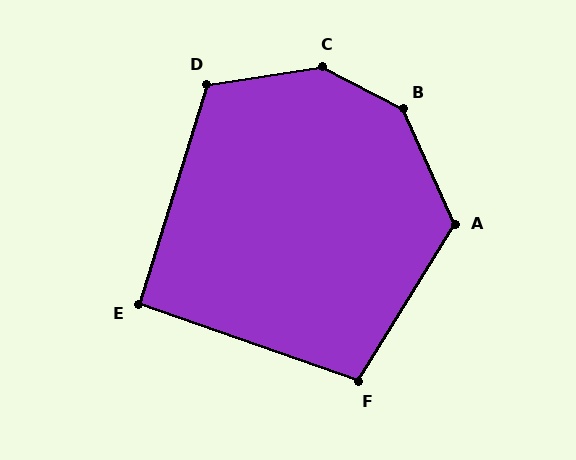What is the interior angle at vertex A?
Approximately 124 degrees (obtuse).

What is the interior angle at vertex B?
Approximately 142 degrees (obtuse).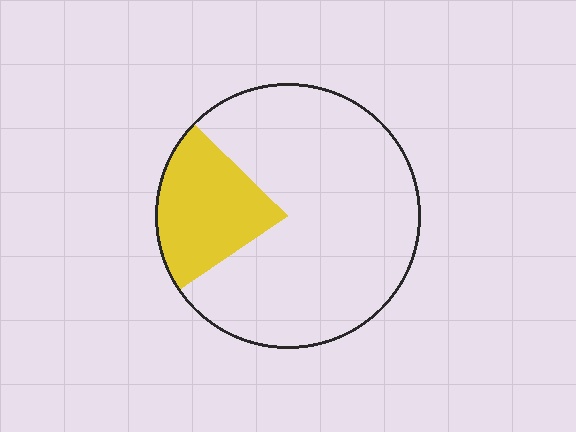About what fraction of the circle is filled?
About one fifth (1/5).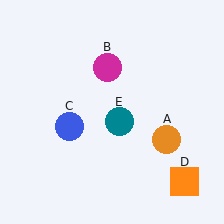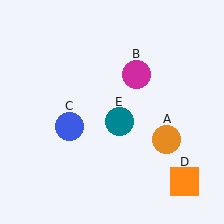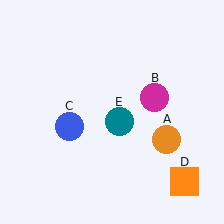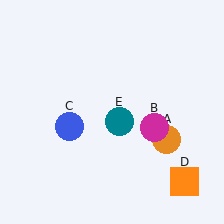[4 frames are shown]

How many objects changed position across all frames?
1 object changed position: magenta circle (object B).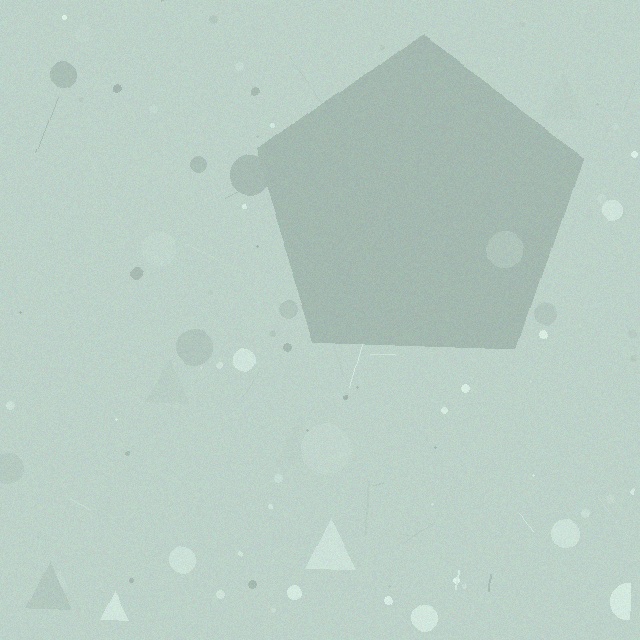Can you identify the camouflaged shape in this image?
The camouflaged shape is a pentagon.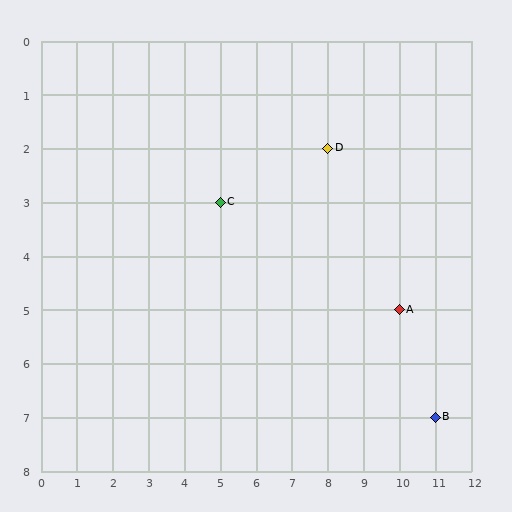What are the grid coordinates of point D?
Point D is at grid coordinates (8, 2).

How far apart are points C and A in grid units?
Points C and A are 5 columns and 2 rows apart (about 5.4 grid units diagonally).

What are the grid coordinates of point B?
Point B is at grid coordinates (11, 7).